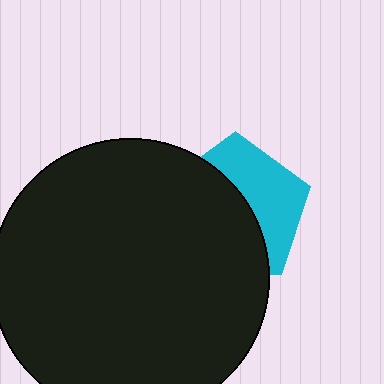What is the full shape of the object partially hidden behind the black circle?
The partially hidden object is a cyan pentagon.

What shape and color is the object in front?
The object in front is a black circle.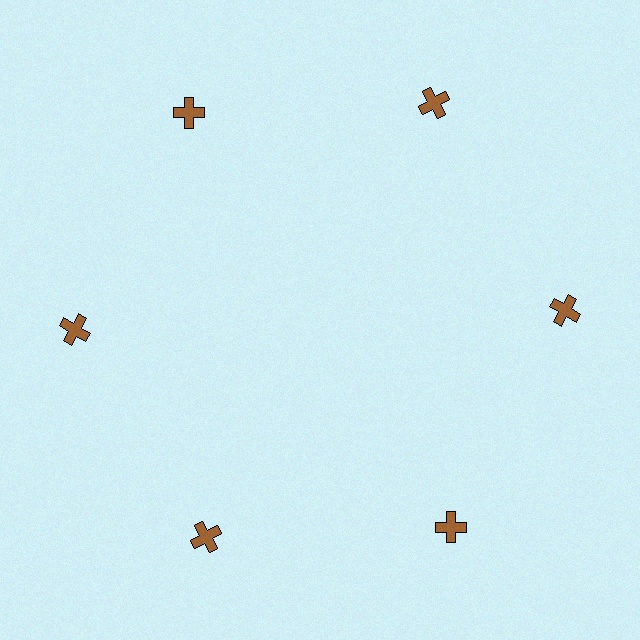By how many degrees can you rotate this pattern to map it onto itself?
The pattern maps onto itself every 60 degrees of rotation.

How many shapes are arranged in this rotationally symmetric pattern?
There are 6 shapes, arranged in 6 groups of 1.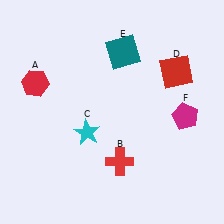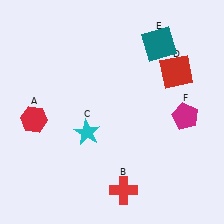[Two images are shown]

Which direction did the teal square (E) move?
The teal square (E) moved right.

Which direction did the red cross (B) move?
The red cross (B) moved down.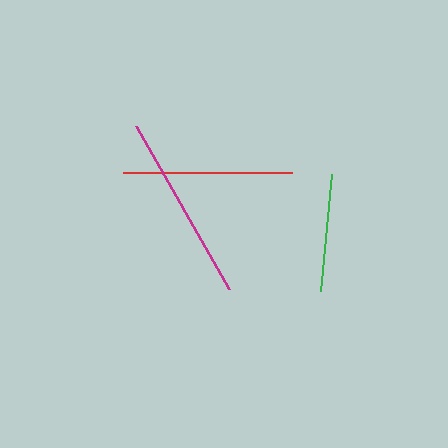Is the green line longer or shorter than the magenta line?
The magenta line is longer than the green line.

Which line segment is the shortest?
The green line is the shortest at approximately 118 pixels.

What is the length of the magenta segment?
The magenta segment is approximately 187 pixels long.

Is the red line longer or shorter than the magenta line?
The magenta line is longer than the red line.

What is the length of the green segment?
The green segment is approximately 118 pixels long.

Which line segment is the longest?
The magenta line is the longest at approximately 187 pixels.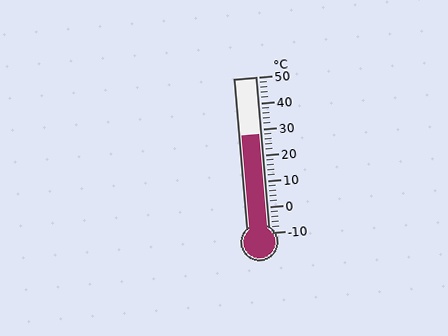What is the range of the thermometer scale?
The thermometer scale ranges from -10°C to 50°C.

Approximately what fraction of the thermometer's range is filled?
The thermometer is filled to approximately 65% of its range.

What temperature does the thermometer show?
The thermometer shows approximately 28°C.